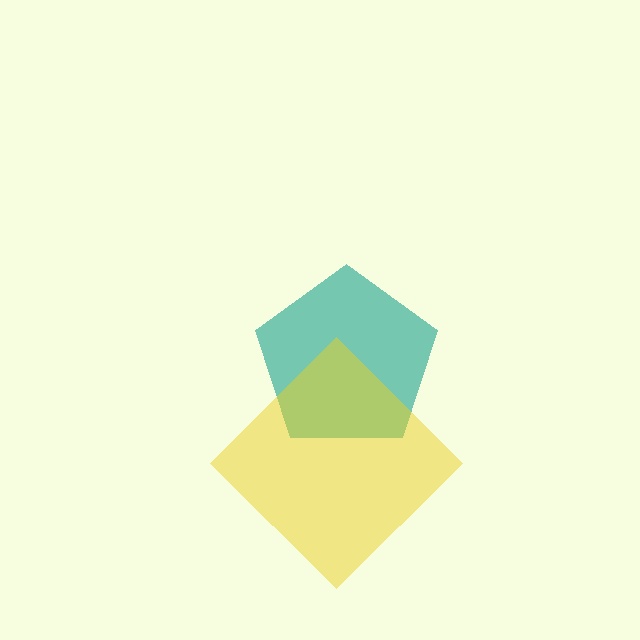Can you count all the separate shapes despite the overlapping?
Yes, there are 2 separate shapes.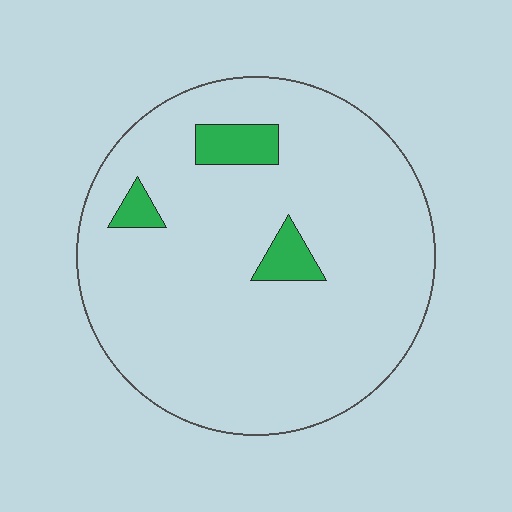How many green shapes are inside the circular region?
3.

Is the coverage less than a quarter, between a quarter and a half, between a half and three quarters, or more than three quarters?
Less than a quarter.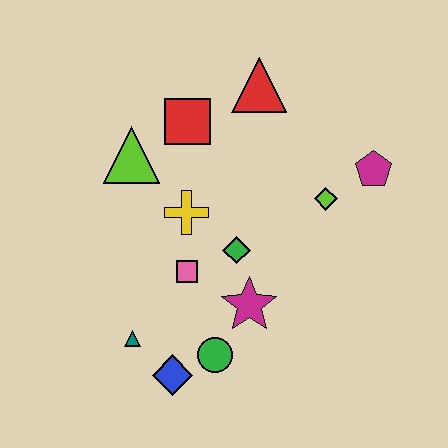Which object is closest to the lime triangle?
The red square is closest to the lime triangle.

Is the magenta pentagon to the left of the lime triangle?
No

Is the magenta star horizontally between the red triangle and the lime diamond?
No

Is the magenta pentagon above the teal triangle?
Yes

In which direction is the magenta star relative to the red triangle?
The magenta star is below the red triangle.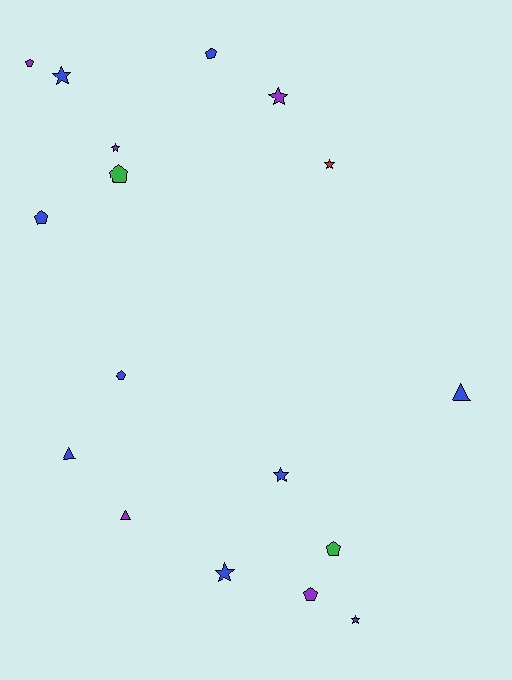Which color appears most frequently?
Blue, with 9 objects.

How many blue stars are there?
There are 4 blue stars.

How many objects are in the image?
There are 17 objects.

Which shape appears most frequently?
Star, with 7 objects.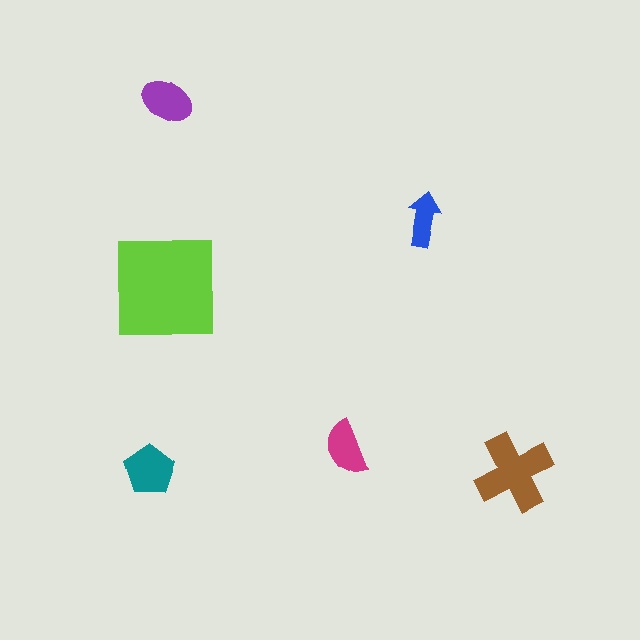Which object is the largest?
The lime square.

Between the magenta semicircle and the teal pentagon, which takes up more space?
The teal pentagon.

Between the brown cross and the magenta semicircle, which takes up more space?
The brown cross.